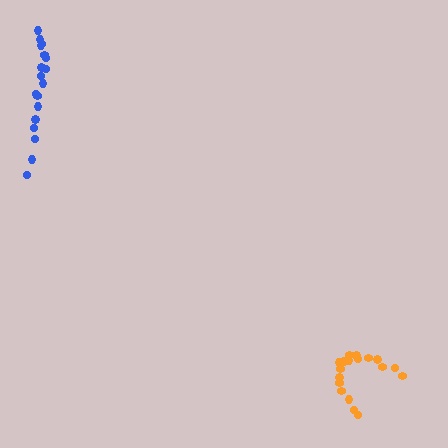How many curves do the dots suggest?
There are 2 distinct paths.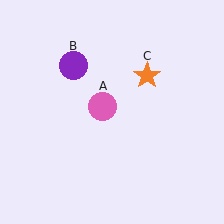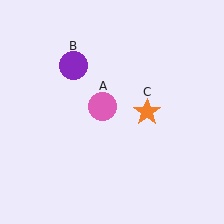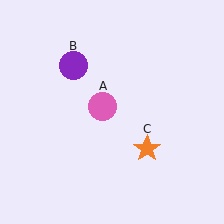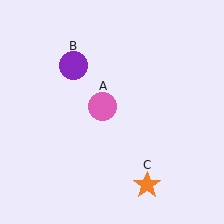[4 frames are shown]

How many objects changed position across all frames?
1 object changed position: orange star (object C).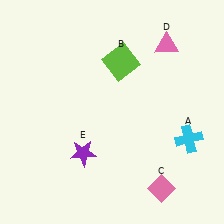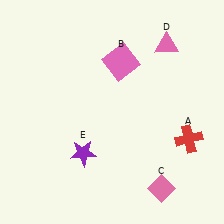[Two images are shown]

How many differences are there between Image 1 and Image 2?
There are 2 differences between the two images.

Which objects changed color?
A changed from cyan to red. B changed from lime to pink.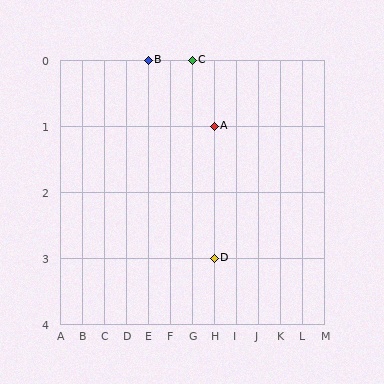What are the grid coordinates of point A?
Point A is at grid coordinates (H, 1).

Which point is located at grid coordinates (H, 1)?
Point A is at (H, 1).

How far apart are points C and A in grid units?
Points C and A are 1 column and 1 row apart (about 1.4 grid units diagonally).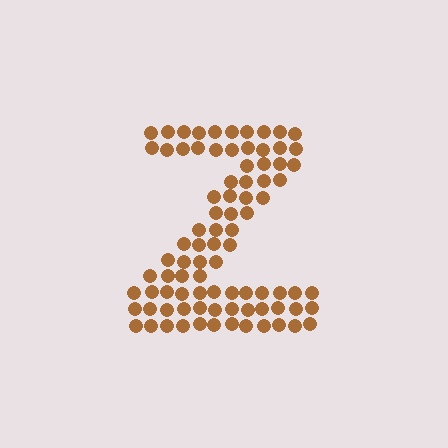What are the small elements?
The small elements are circles.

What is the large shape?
The large shape is the letter Z.